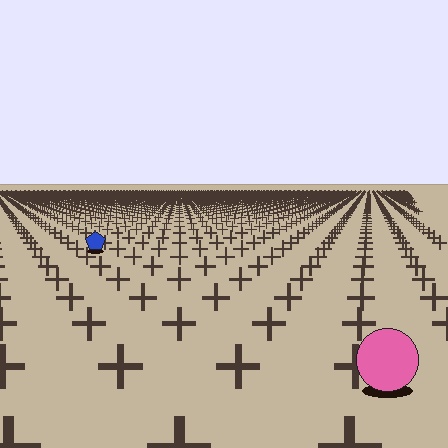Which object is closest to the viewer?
The pink circle is closest. The texture marks near it are larger and more spread out.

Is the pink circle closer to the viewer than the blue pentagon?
Yes. The pink circle is closer — you can tell from the texture gradient: the ground texture is coarser near it.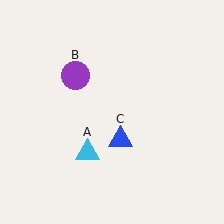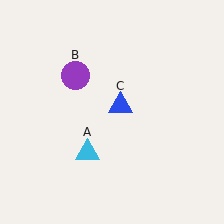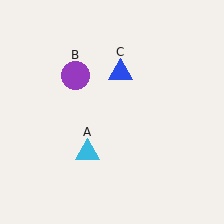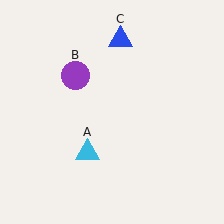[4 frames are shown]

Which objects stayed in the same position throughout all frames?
Cyan triangle (object A) and purple circle (object B) remained stationary.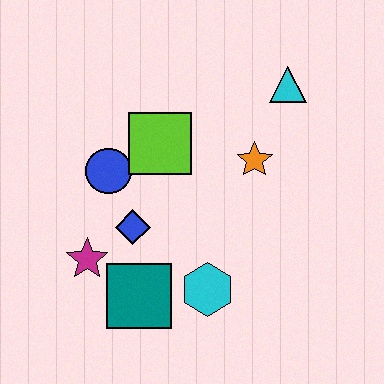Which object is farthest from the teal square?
The cyan triangle is farthest from the teal square.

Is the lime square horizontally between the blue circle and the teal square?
No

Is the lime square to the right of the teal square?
Yes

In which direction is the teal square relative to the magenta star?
The teal square is to the right of the magenta star.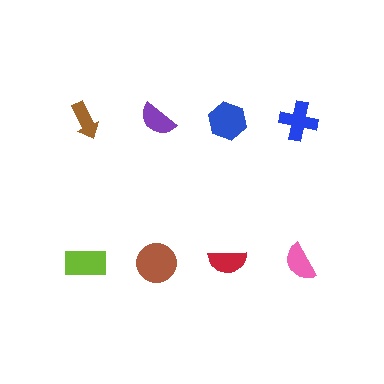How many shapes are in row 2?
4 shapes.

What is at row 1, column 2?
A purple semicircle.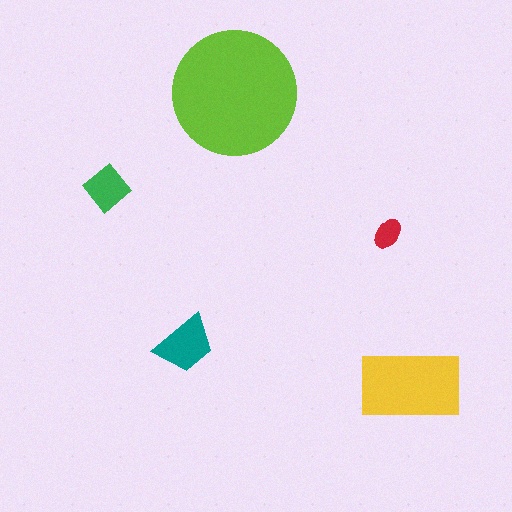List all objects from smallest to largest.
The red ellipse, the green diamond, the teal trapezoid, the yellow rectangle, the lime circle.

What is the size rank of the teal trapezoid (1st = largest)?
3rd.